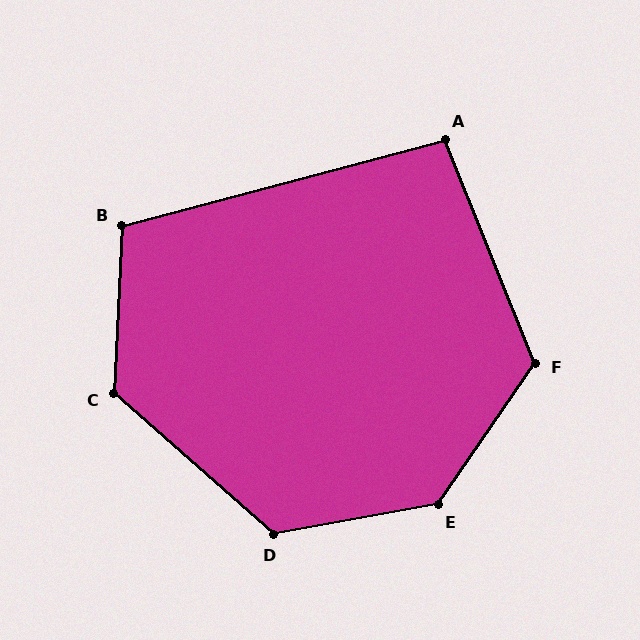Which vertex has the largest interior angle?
E, at approximately 135 degrees.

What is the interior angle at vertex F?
Approximately 124 degrees (obtuse).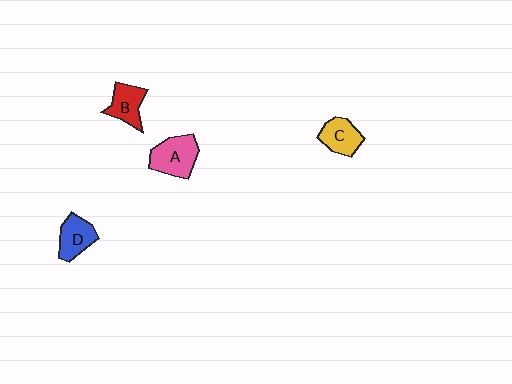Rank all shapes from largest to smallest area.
From largest to smallest: A (pink), D (blue), B (red), C (yellow).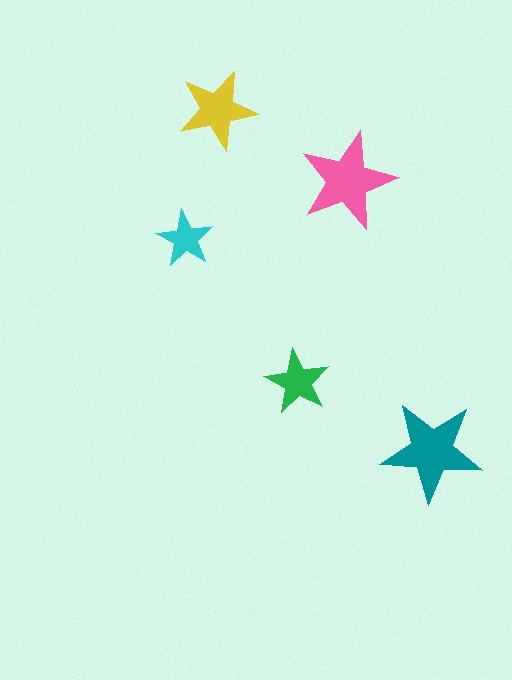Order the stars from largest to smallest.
the teal one, the pink one, the yellow one, the green one, the cyan one.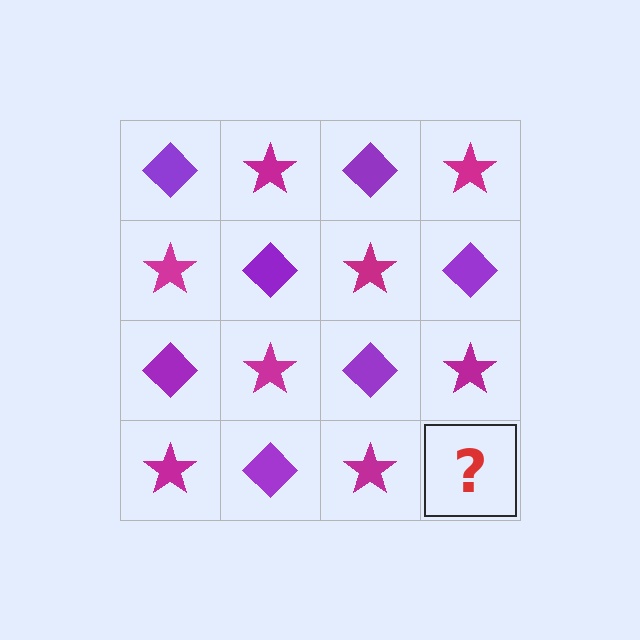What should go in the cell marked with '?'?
The missing cell should contain a purple diamond.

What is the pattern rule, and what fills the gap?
The rule is that it alternates purple diamond and magenta star in a checkerboard pattern. The gap should be filled with a purple diamond.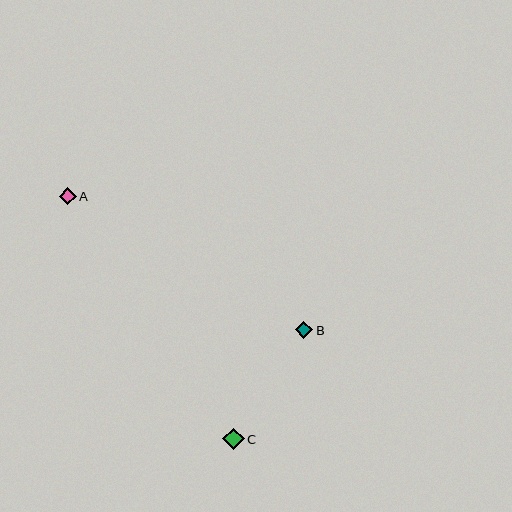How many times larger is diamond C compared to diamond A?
Diamond C is approximately 1.3 times the size of diamond A.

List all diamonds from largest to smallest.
From largest to smallest: C, B, A.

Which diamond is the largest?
Diamond C is the largest with a size of approximately 22 pixels.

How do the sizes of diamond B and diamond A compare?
Diamond B and diamond A are approximately the same size.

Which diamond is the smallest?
Diamond A is the smallest with a size of approximately 17 pixels.